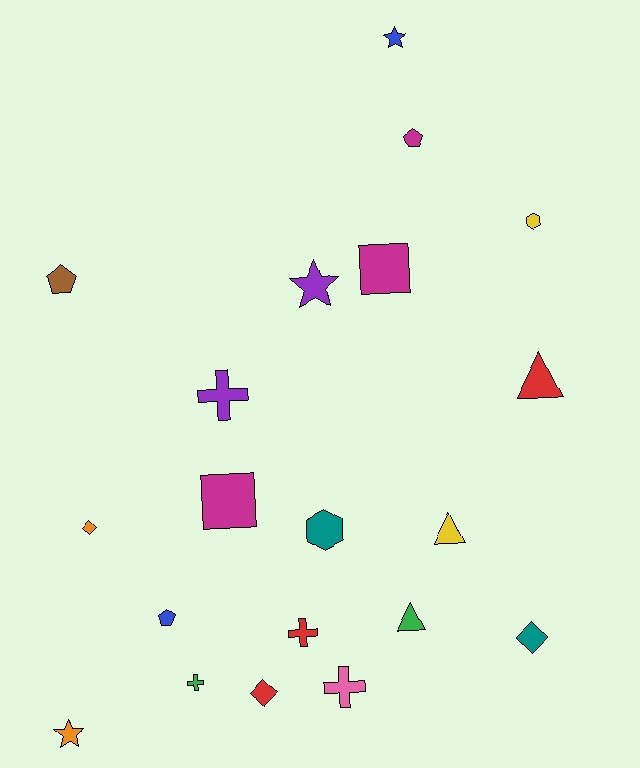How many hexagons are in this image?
There are 2 hexagons.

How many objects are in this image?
There are 20 objects.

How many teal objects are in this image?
There are 2 teal objects.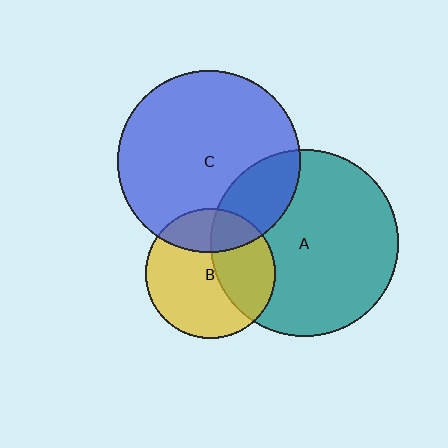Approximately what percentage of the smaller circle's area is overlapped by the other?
Approximately 20%.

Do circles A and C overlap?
Yes.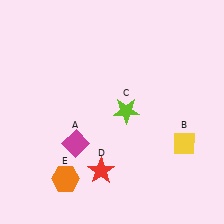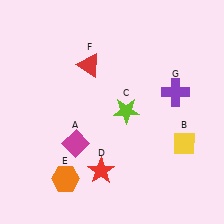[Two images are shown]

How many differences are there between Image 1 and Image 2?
There are 2 differences between the two images.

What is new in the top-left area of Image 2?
A red triangle (F) was added in the top-left area of Image 2.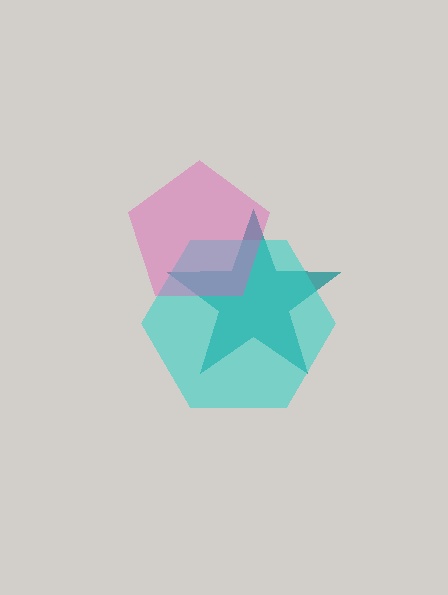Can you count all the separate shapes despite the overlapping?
Yes, there are 3 separate shapes.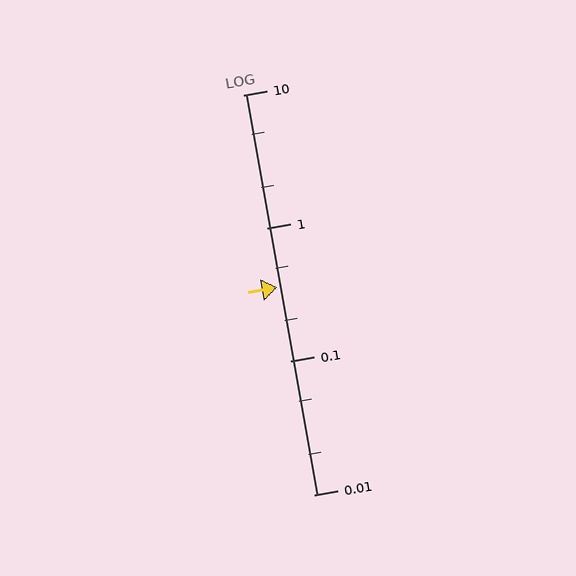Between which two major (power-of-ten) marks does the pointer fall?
The pointer is between 0.1 and 1.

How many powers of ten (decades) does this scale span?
The scale spans 3 decades, from 0.01 to 10.